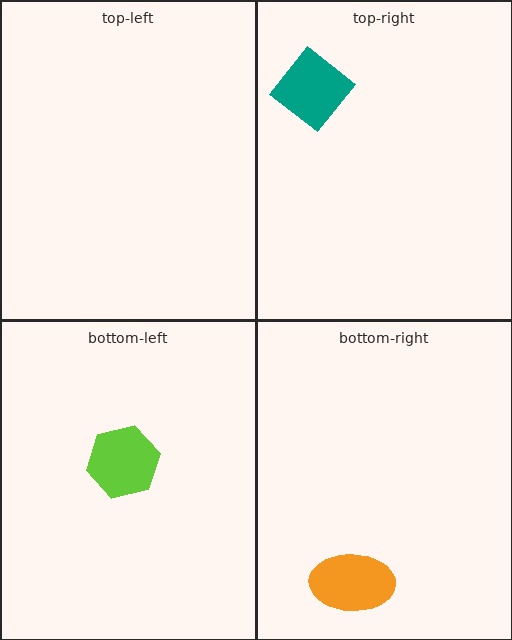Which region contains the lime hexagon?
The bottom-left region.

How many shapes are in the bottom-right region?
1.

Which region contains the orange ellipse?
The bottom-right region.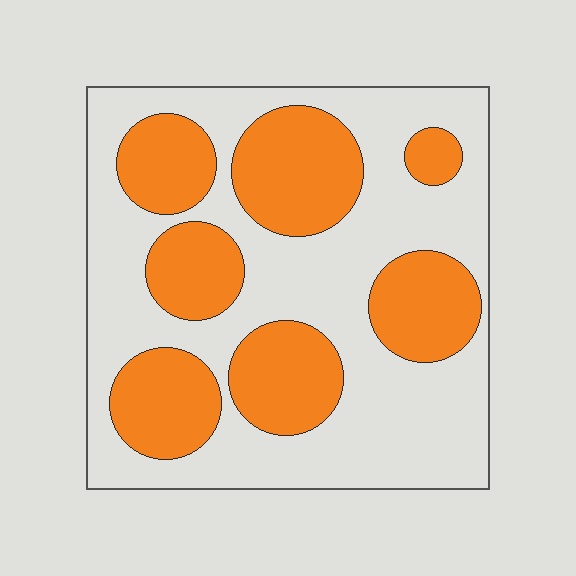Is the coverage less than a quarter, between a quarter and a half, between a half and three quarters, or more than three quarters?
Between a quarter and a half.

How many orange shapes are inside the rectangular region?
7.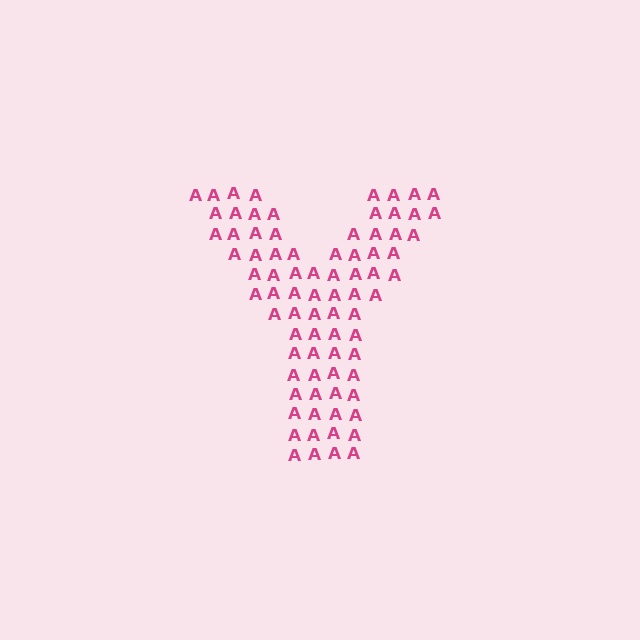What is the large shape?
The large shape is the letter Y.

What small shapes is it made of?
It is made of small letter A's.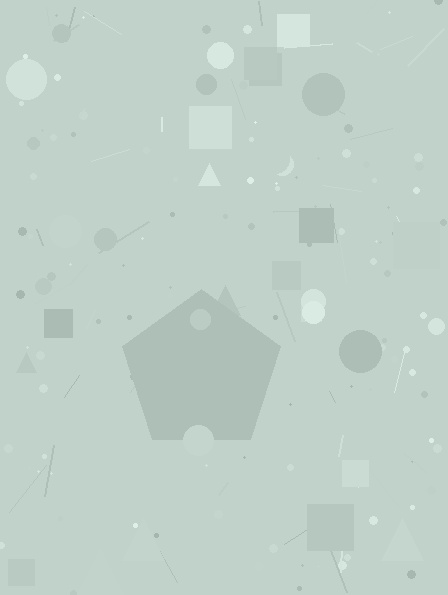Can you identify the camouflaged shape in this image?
The camouflaged shape is a pentagon.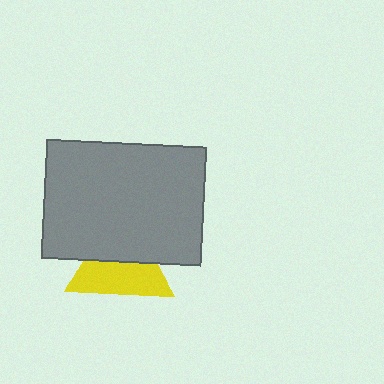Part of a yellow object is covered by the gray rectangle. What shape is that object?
It is a triangle.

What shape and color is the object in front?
The object in front is a gray rectangle.